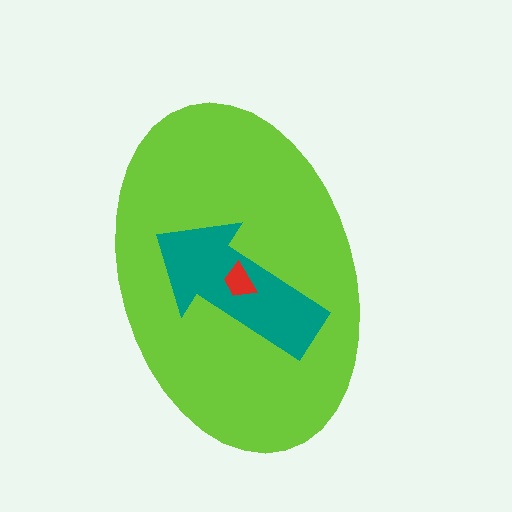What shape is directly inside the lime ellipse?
The teal arrow.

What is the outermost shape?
The lime ellipse.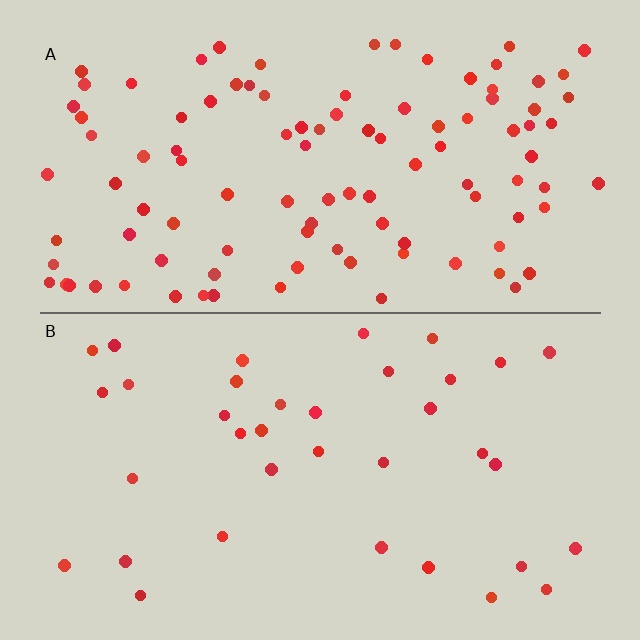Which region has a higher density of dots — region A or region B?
A (the top).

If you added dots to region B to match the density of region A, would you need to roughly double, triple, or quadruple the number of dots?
Approximately triple.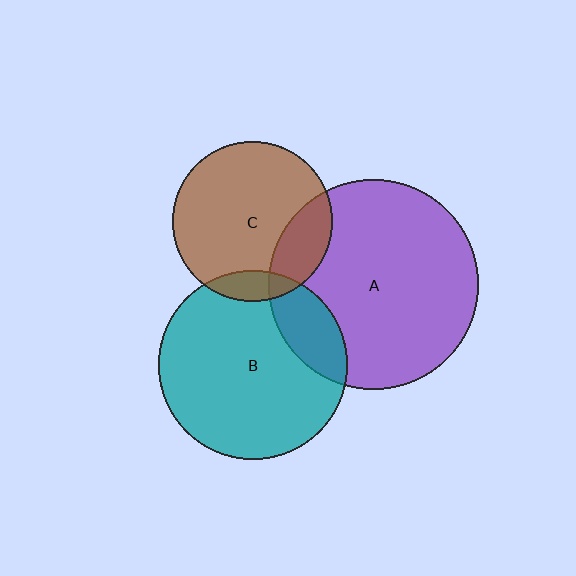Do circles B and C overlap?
Yes.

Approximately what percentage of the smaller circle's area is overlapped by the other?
Approximately 10%.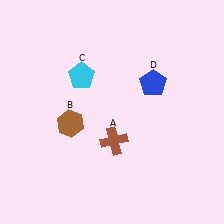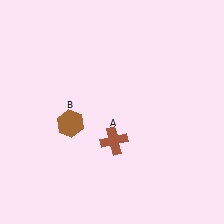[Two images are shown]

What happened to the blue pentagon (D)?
The blue pentagon (D) was removed in Image 2. It was in the top-right area of Image 1.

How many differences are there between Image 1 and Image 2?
There are 2 differences between the two images.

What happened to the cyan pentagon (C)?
The cyan pentagon (C) was removed in Image 2. It was in the top-left area of Image 1.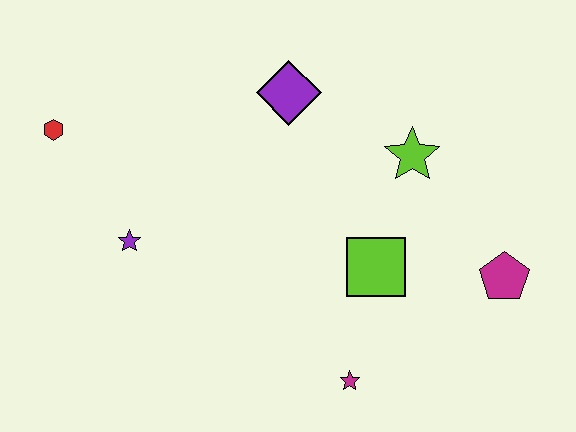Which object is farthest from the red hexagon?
The magenta pentagon is farthest from the red hexagon.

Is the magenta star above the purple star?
No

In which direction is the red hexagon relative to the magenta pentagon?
The red hexagon is to the left of the magenta pentagon.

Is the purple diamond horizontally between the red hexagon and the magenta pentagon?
Yes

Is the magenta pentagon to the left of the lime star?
No